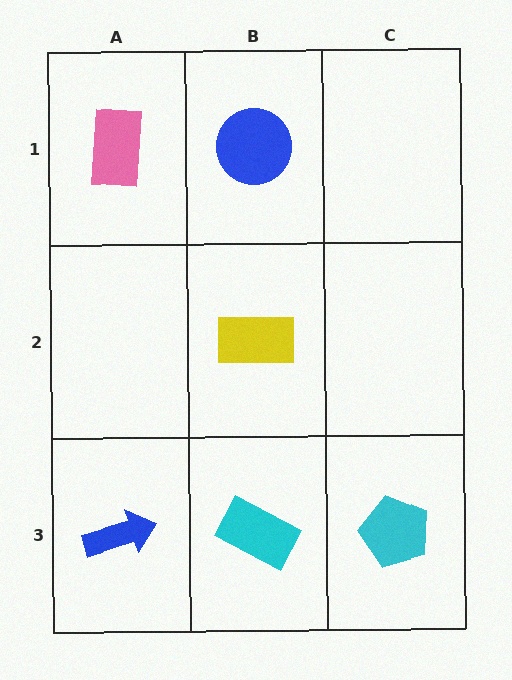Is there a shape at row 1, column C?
No, that cell is empty.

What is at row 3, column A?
A blue arrow.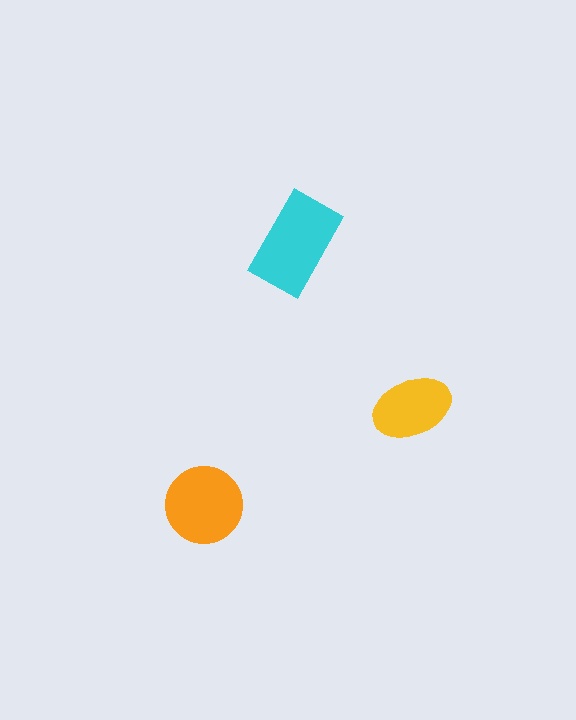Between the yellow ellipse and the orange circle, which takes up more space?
The orange circle.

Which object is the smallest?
The yellow ellipse.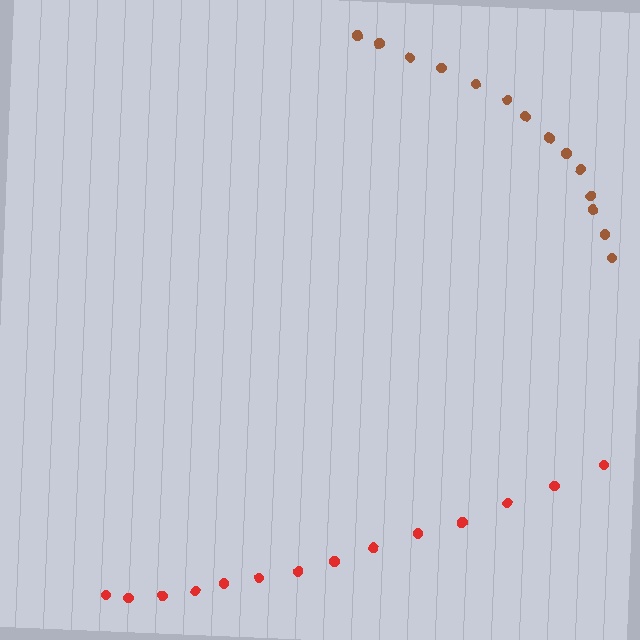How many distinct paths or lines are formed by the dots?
There are 2 distinct paths.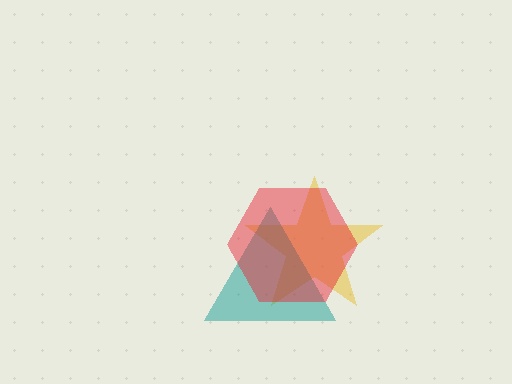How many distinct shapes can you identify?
There are 3 distinct shapes: a yellow star, a teal triangle, a red hexagon.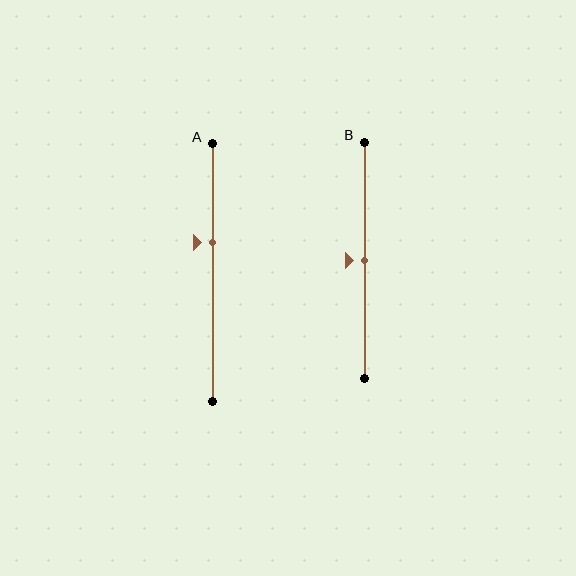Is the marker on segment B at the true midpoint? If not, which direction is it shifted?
Yes, the marker on segment B is at the true midpoint.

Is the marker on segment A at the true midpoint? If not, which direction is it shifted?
No, the marker on segment A is shifted upward by about 12% of the segment length.